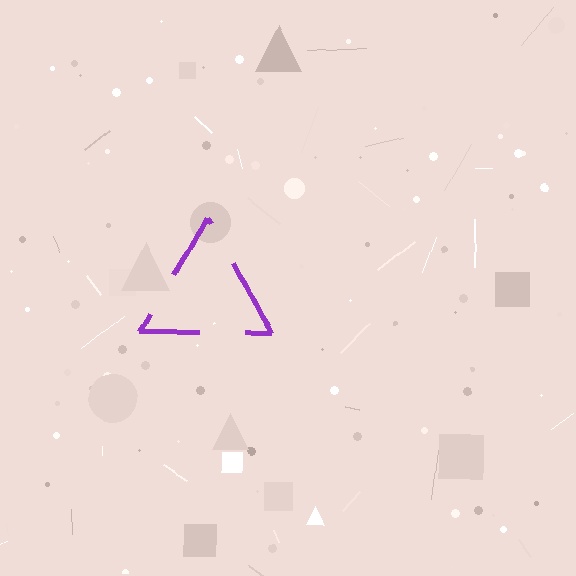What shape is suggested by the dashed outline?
The dashed outline suggests a triangle.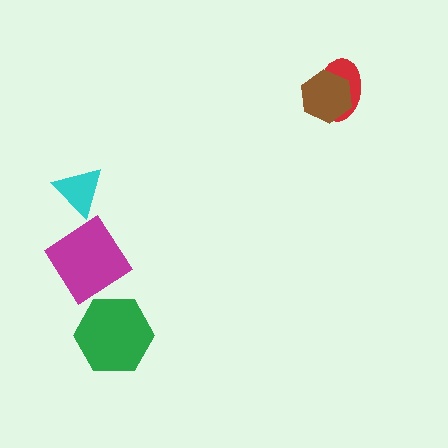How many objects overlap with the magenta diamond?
0 objects overlap with the magenta diamond.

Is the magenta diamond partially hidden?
No, no other shape covers it.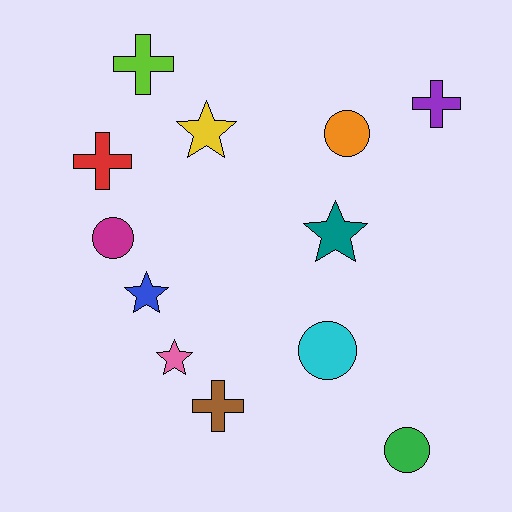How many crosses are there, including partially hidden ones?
There are 4 crosses.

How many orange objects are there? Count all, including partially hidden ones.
There is 1 orange object.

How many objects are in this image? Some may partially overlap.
There are 12 objects.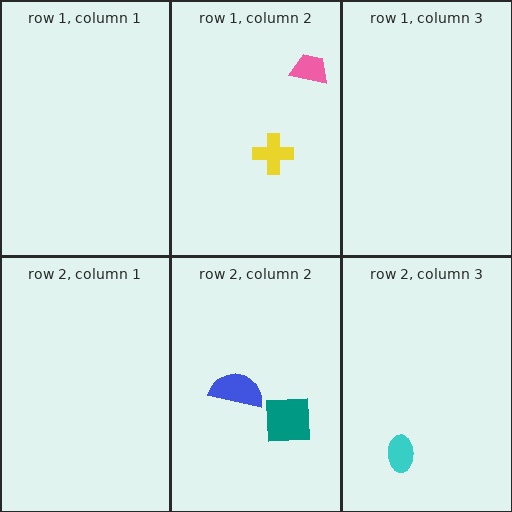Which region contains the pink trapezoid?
The row 1, column 2 region.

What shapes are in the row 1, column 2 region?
The yellow cross, the pink trapezoid.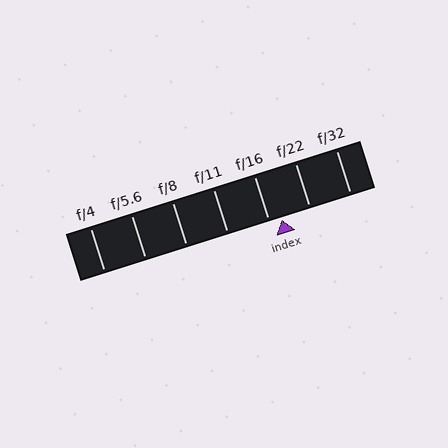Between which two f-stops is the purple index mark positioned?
The index mark is between f/16 and f/22.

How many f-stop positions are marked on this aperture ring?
There are 7 f-stop positions marked.